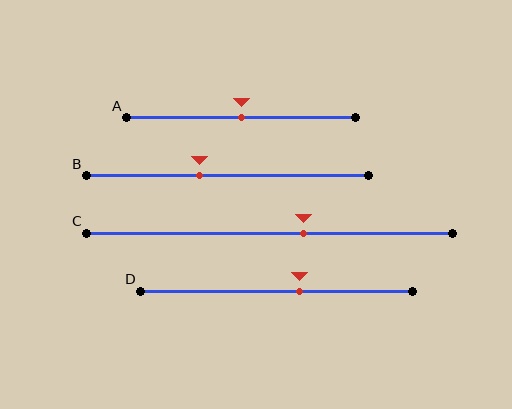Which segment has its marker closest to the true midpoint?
Segment A has its marker closest to the true midpoint.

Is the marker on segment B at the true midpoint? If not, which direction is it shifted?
No, the marker on segment B is shifted to the left by about 10% of the segment length.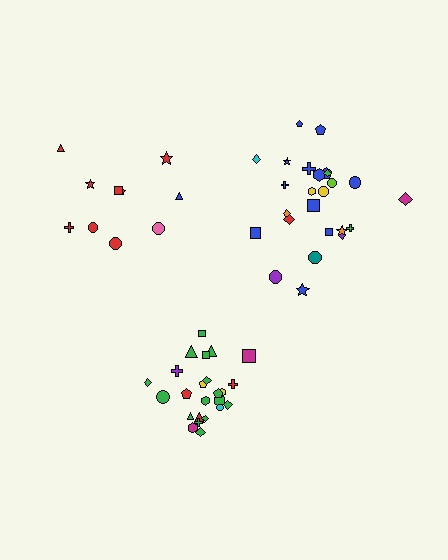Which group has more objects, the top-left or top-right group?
The top-right group.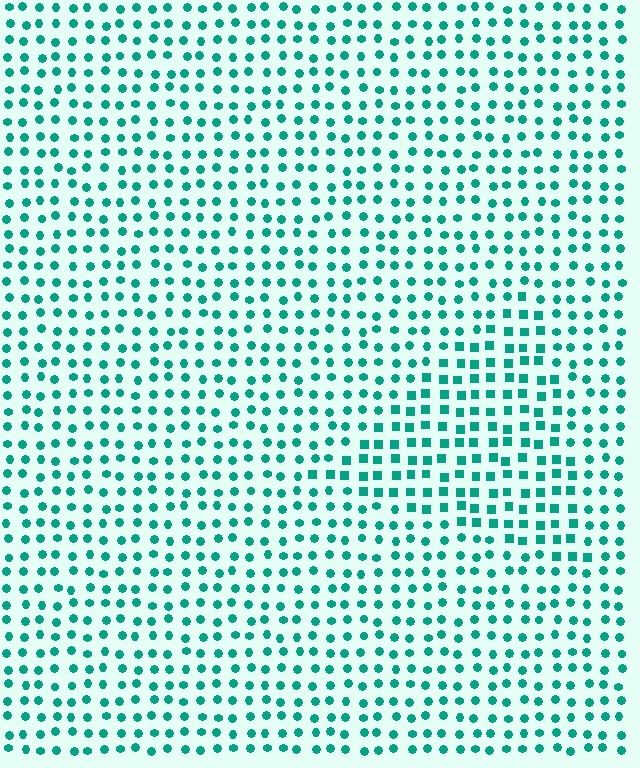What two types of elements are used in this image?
The image uses squares inside the triangle region and circles outside it.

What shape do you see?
I see a triangle.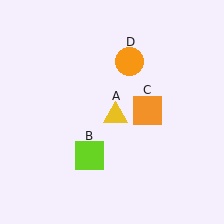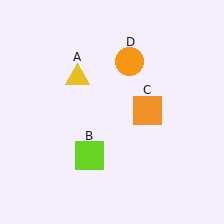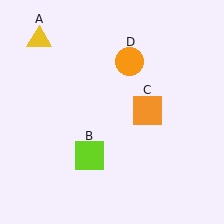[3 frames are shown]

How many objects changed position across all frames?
1 object changed position: yellow triangle (object A).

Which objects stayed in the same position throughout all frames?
Lime square (object B) and orange square (object C) and orange circle (object D) remained stationary.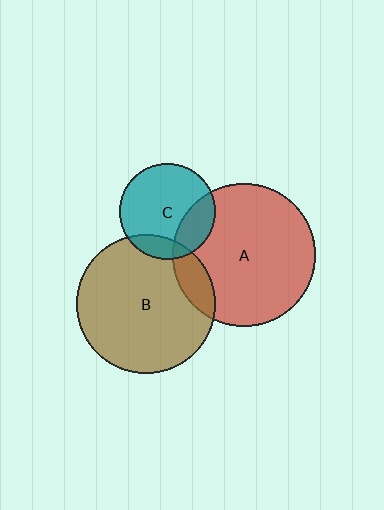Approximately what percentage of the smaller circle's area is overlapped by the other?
Approximately 25%.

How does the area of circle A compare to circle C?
Approximately 2.2 times.